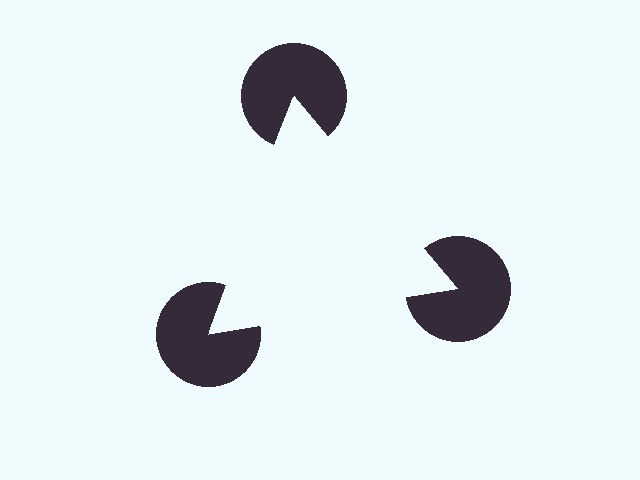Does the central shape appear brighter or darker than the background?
It typically appears slightly brighter than the background, even though no actual brightness change is drawn.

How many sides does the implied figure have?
3 sides.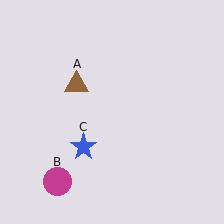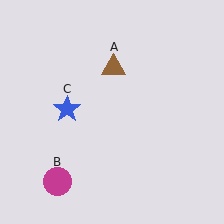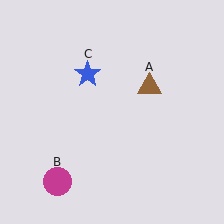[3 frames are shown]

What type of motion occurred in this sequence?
The brown triangle (object A), blue star (object C) rotated clockwise around the center of the scene.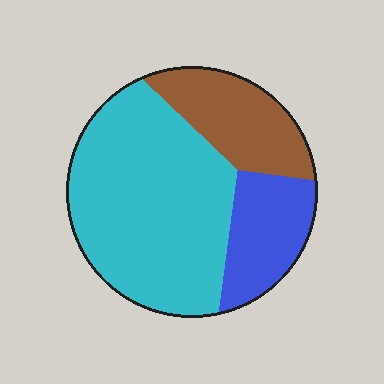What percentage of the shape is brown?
Brown covers roughly 20% of the shape.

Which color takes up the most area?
Cyan, at roughly 60%.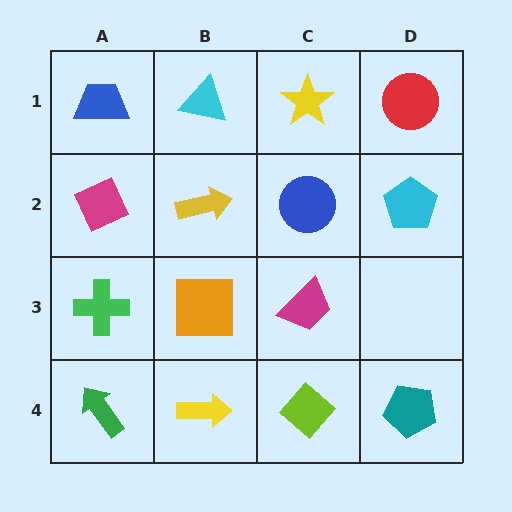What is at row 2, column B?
A yellow arrow.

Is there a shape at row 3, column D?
No, that cell is empty.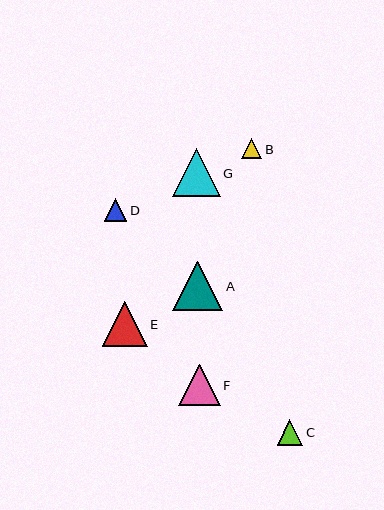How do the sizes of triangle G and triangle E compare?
Triangle G and triangle E are approximately the same size.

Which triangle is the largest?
Triangle A is the largest with a size of approximately 50 pixels.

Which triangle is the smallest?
Triangle B is the smallest with a size of approximately 20 pixels.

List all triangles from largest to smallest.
From largest to smallest: A, G, E, F, C, D, B.